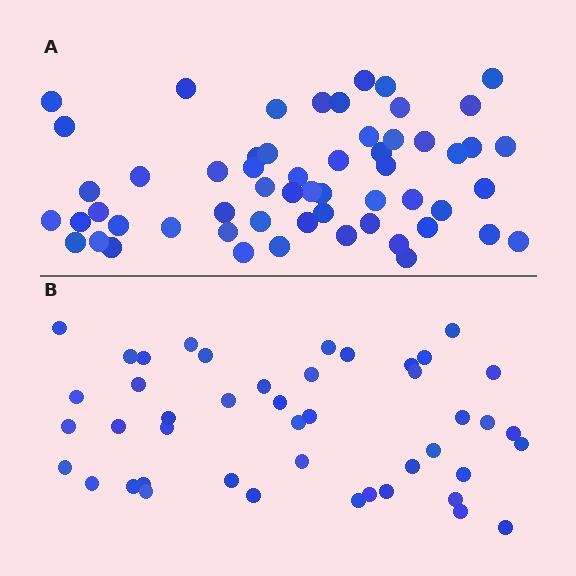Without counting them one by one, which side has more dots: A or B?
Region A (the top region) has more dots.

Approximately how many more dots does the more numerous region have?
Region A has roughly 12 or so more dots than region B.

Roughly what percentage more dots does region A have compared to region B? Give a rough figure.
About 25% more.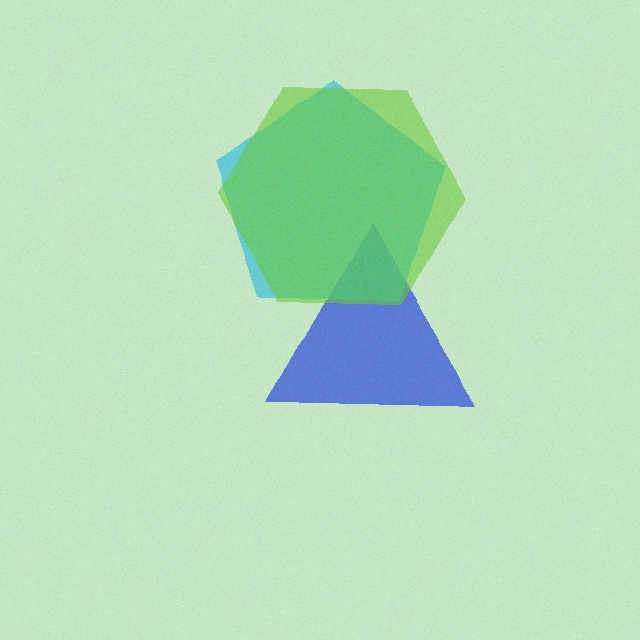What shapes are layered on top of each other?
The layered shapes are: a blue triangle, a cyan pentagon, a lime hexagon.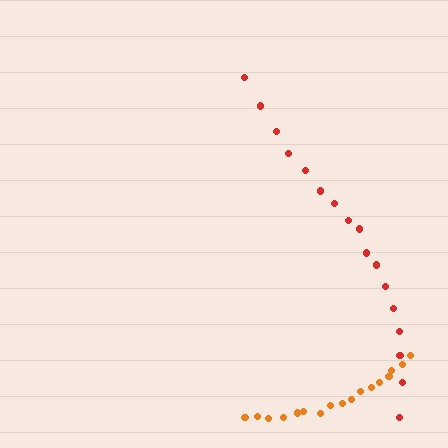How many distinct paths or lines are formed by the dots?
There are 2 distinct paths.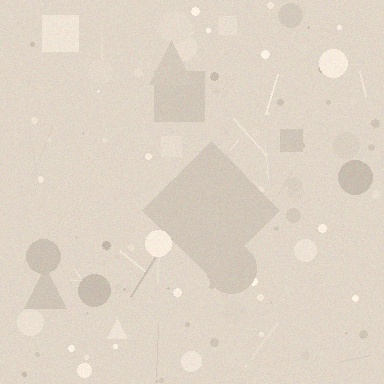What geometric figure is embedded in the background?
A diamond is embedded in the background.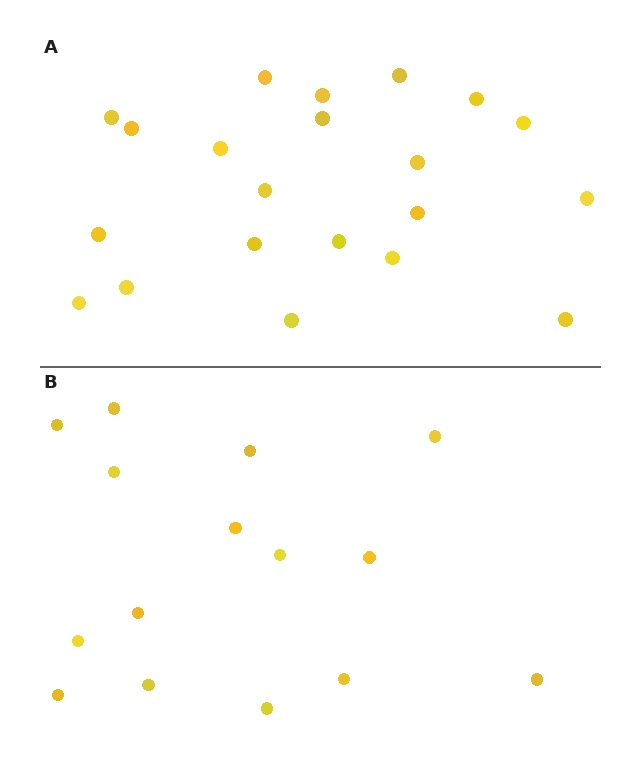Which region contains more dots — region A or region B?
Region A (the top region) has more dots.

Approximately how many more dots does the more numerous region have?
Region A has about 6 more dots than region B.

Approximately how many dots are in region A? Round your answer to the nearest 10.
About 20 dots. (The exact count is 21, which rounds to 20.)